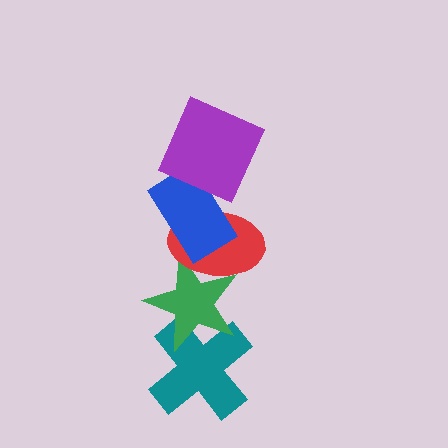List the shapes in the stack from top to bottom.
From top to bottom: the purple square, the blue rectangle, the red ellipse, the green star, the teal cross.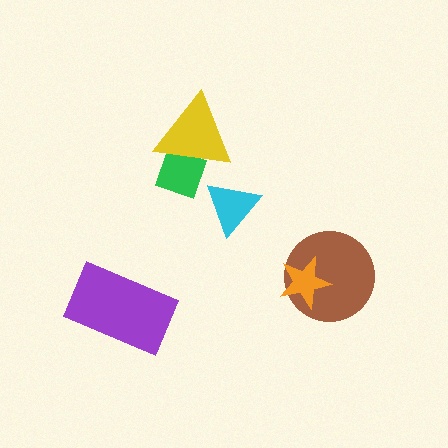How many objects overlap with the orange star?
1 object overlaps with the orange star.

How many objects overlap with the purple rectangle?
0 objects overlap with the purple rectangle.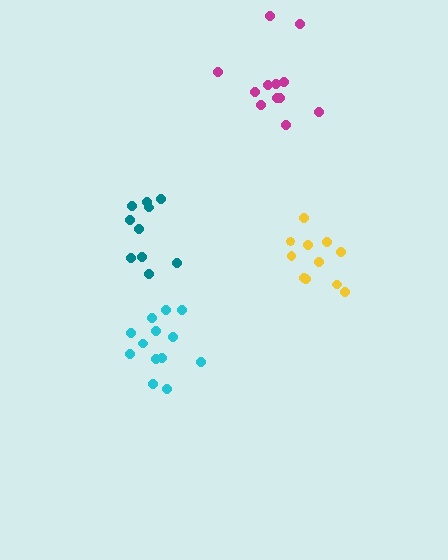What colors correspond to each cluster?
The clusters are colored: cyan, teal, magenta, yellow.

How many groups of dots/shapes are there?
There are 4 groups.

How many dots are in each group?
Group 1: 13 dots, Group 2: 10 dots, Group 3: 12 dots, Group 4: 11 dots (46 total).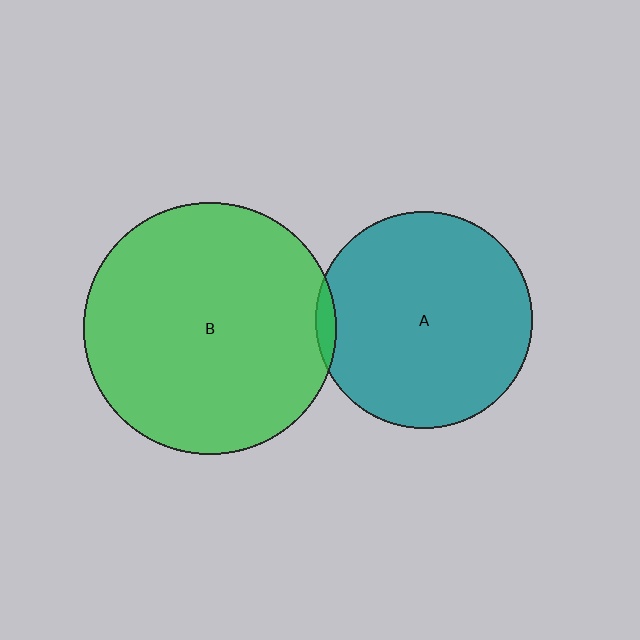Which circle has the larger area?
Circle B (green).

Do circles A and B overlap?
Yes.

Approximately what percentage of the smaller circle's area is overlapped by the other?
Approximately 5%.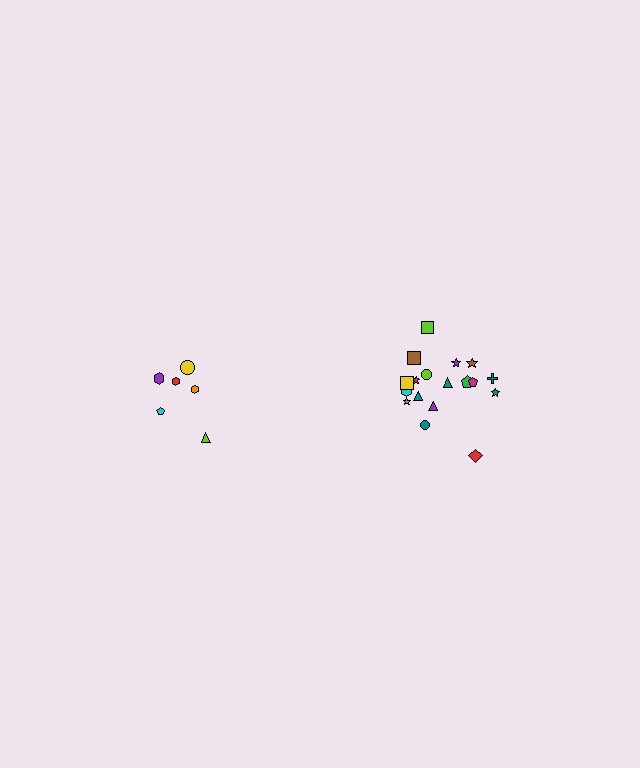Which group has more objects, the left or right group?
The right group.